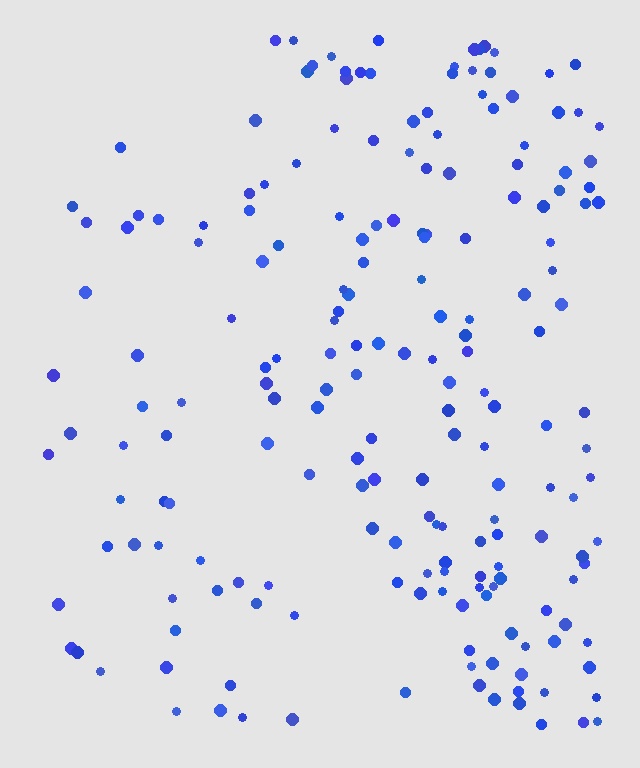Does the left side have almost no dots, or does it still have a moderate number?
Still a moderate number, just noticeably fewer than the right.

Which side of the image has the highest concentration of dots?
The right.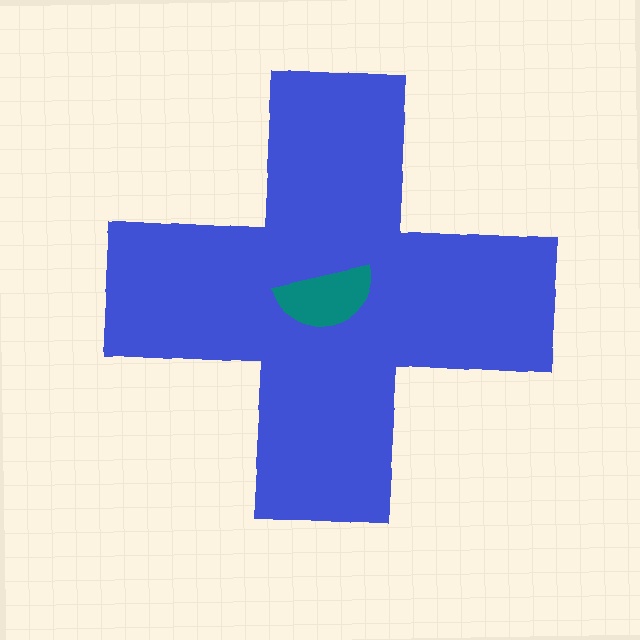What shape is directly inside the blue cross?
The teal semicircle.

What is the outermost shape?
The blue cross.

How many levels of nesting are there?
2.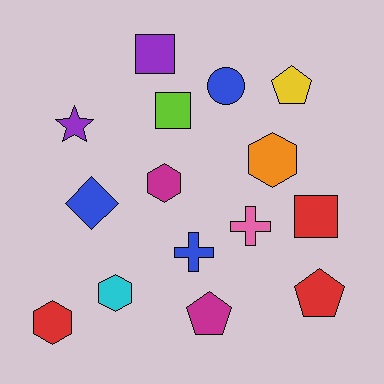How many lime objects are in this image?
There is 1 lime object.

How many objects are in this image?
There are 15 objects.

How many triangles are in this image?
There are no triangles.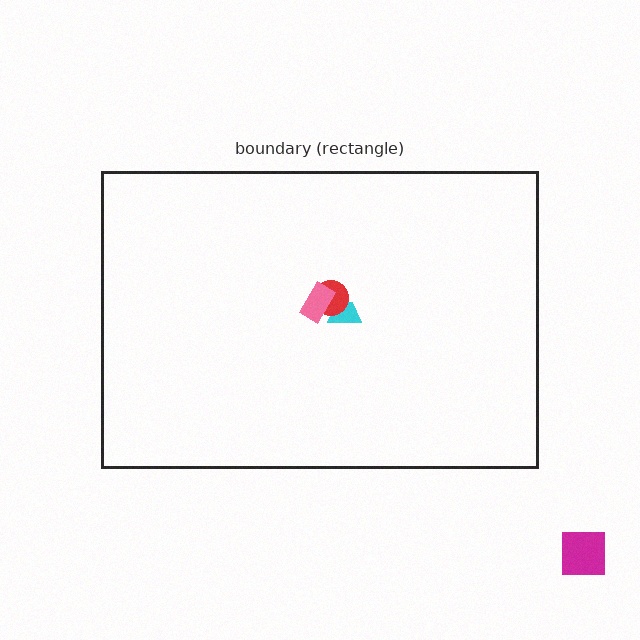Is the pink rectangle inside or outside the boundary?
Inside.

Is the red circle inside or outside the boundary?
Inside.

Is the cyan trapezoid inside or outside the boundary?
Inside.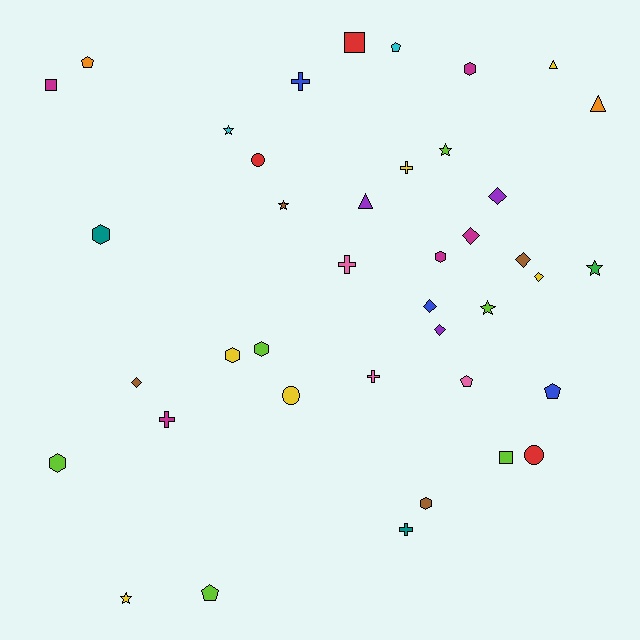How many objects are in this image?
There are 40 objects.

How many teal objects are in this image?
There are 2 teal objects.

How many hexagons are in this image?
There are 7 hexagons.